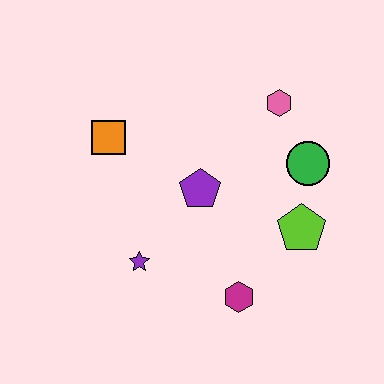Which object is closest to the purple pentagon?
The purple star is closest to the purple pentagon.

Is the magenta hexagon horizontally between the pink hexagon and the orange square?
Yes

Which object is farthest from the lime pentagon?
The orange square is farthest from the lime pentagon.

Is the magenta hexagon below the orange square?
Yes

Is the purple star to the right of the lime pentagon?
No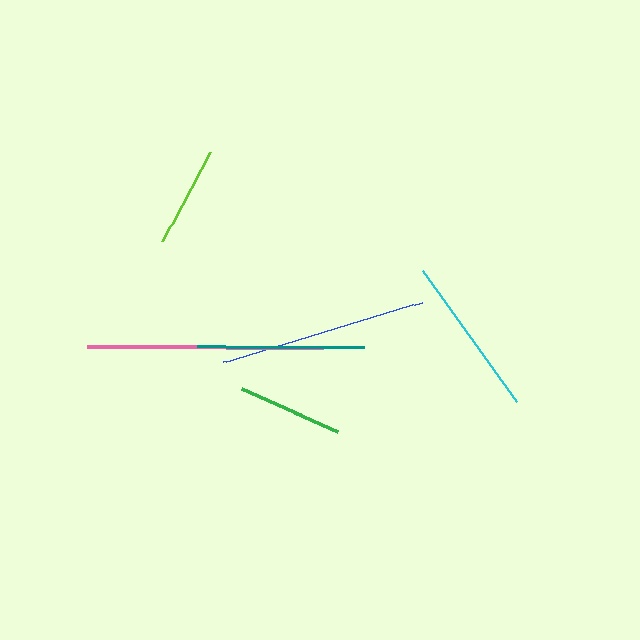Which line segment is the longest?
The pink line is the longest at approximately 236 pixels.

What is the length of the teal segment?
The teal segment is approximately 168 pixels long.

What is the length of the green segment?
The green segment is approximately 106 pixels long.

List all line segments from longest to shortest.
From longest to shortest: pink, blue, teal, cyan, green, lime.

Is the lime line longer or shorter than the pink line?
The pink line is longer than the lime line.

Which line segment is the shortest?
The lime line is the shortest at approximately 100 pixels.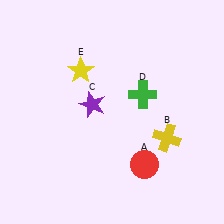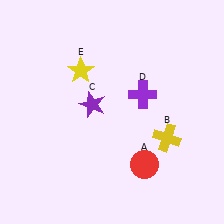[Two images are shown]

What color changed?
The cross (D) changed from green in Image 1 to purple in Image 2.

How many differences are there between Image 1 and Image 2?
There is 1 difference between the two images.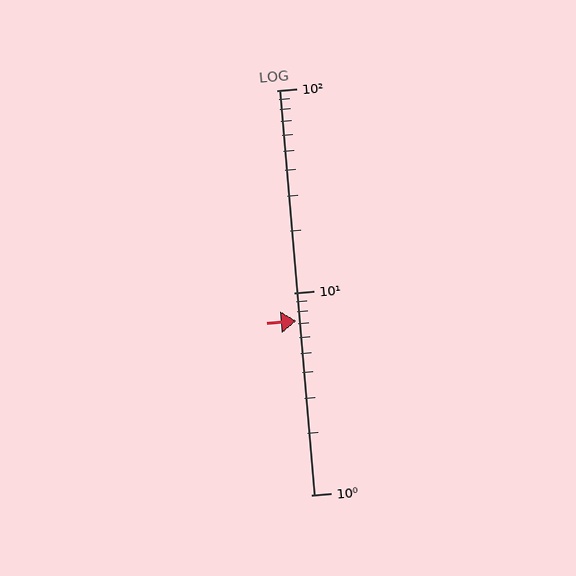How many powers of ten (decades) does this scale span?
The scale spans 2 decades, from 1 to 100.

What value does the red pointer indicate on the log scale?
The pointer indicates approximately 7.2.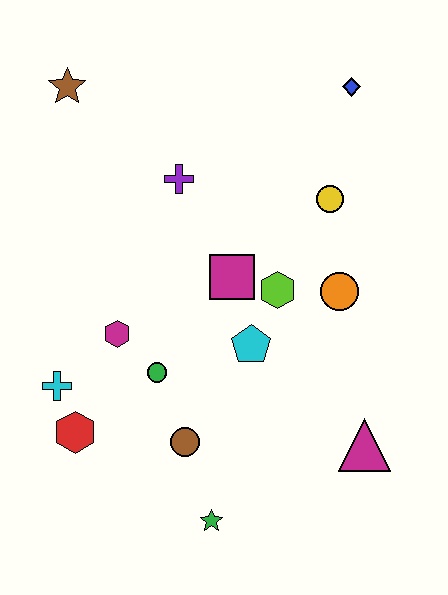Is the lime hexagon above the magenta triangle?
Yes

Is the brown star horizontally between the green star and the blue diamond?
No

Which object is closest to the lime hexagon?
The magenta square is closest to the lime hexagon.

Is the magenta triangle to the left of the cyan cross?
No